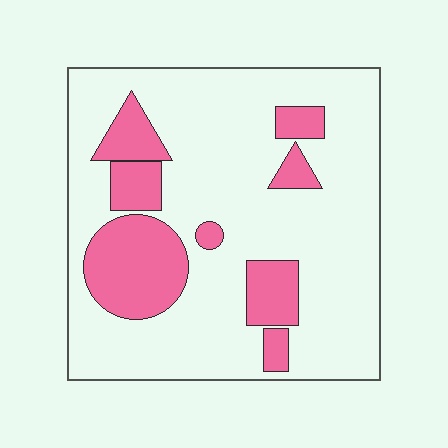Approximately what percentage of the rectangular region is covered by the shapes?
Approximately 25%.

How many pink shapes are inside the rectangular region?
8.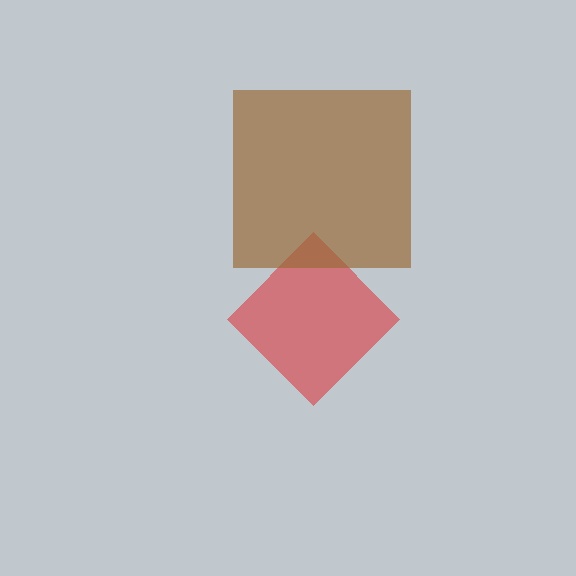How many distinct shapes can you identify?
There are 2 distinct shapes: a red diamond, a brown square.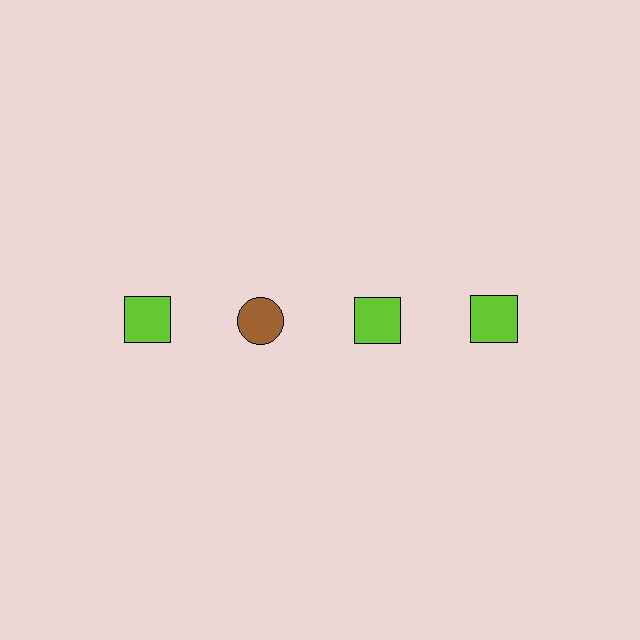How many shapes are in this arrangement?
There are 4 shapes arranged in a grid pattern.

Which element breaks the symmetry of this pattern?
The brown circle in the top row, second from left column breaks the symmetry. All other shapes are lime squares.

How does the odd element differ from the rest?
It differs in both color (brown instead of lime) and shape (circle instead of square).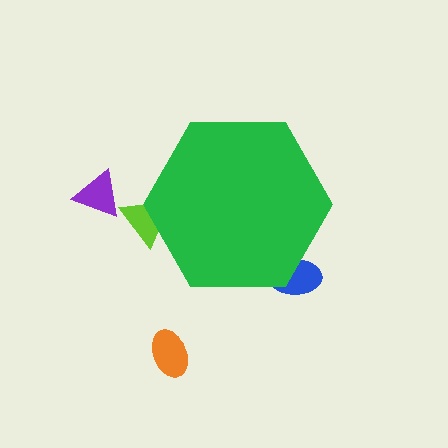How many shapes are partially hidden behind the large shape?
2 shapes are partially hidden.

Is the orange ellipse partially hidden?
No, the orange ellipse is fully visible.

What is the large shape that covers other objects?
A green hexagon.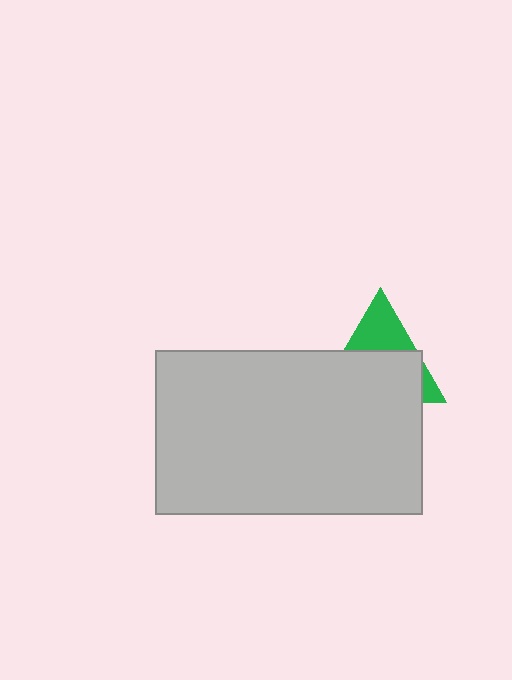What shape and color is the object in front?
The object in front is a light gray rectangle.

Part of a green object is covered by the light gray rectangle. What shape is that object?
It is a triangle.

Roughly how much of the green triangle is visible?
A small part of it is visible (roughly 35%).